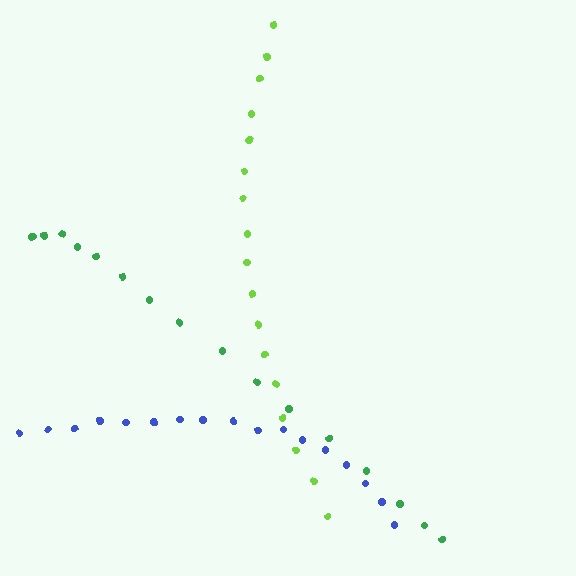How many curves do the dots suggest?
There are 3 distinct paths.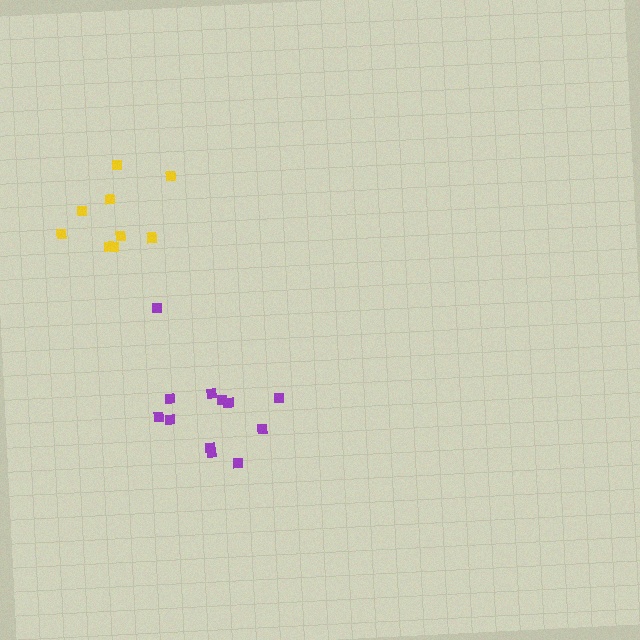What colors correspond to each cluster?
The clusters are colored: purple, yellow.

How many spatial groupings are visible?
There are 2 spatial groupings.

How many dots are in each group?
Group 1: 12 dots, Group 2: 9 dots (21 total).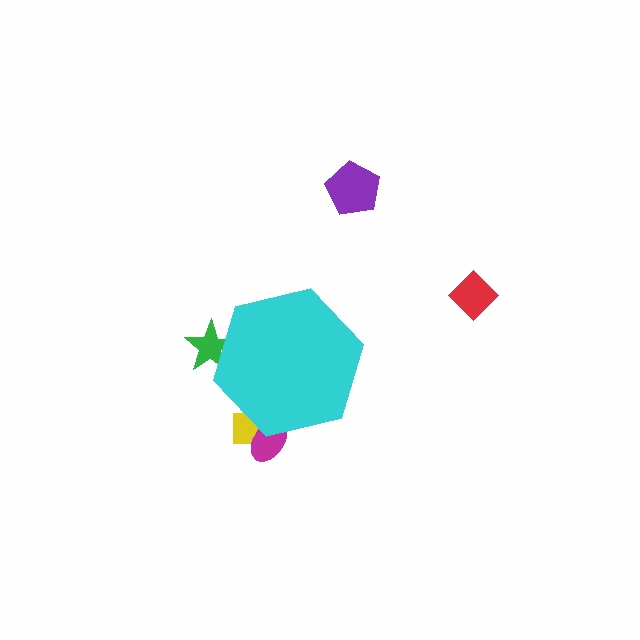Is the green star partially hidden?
Yes, the green star is partially hidden behind the cyan hexagon.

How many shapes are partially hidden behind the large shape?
3 shapes are partially hidden.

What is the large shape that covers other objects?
A cyan hexagon.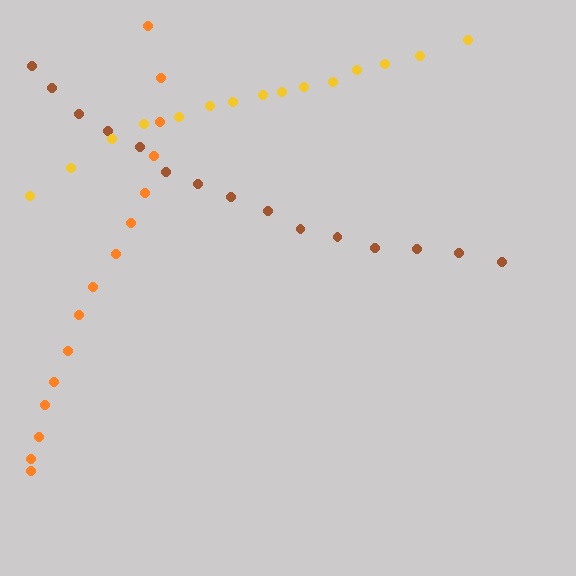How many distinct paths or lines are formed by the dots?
There are 3 distinct paths.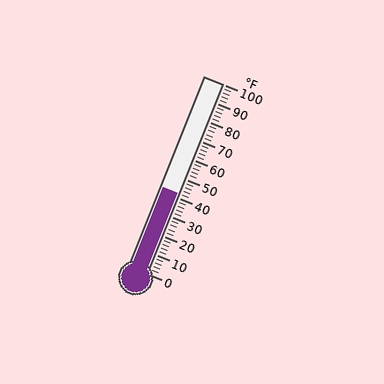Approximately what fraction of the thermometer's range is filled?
The thermometer is filled to approximately 40% of its range.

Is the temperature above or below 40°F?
The temperature is above 40°F.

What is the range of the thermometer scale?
The thermometer scale ranges from 0°F to 100°F.